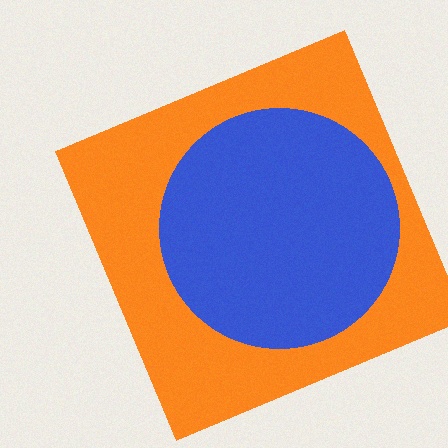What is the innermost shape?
The blue circle.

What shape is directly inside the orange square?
The blue circle.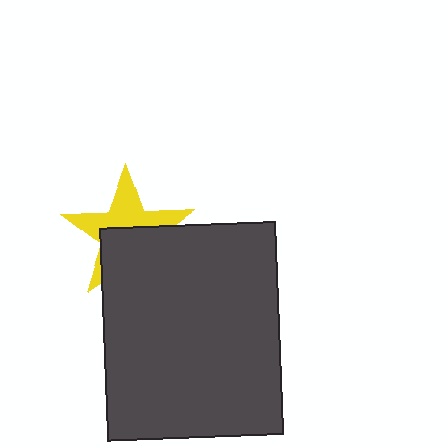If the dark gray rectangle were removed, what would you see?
You would see the complete yellow star.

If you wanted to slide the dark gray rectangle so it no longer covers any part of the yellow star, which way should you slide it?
Slide it down — that is the most direct way to separate the two shapes.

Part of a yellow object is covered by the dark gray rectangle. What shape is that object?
It is a star.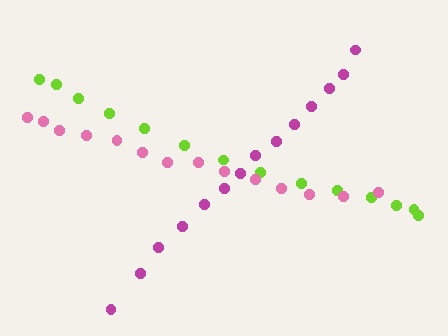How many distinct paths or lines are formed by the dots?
There are 3 distinct paths.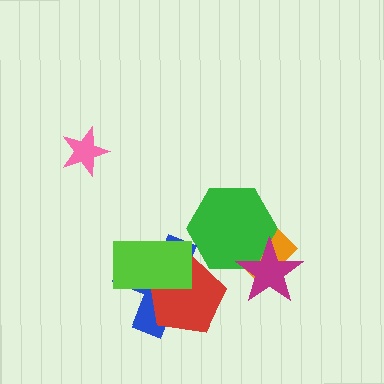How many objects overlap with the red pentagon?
2 objects overlap with the red pentagon.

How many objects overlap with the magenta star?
2 objects overlap with the magenta star.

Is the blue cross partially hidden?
Yes, it is partially covered by another shape.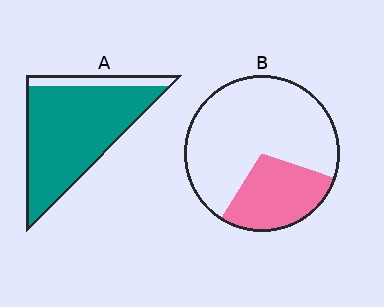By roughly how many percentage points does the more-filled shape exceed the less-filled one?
By roughly 55 percentage points (A over B).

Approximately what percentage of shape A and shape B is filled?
A is approximately 85% and B is approximately 30%.